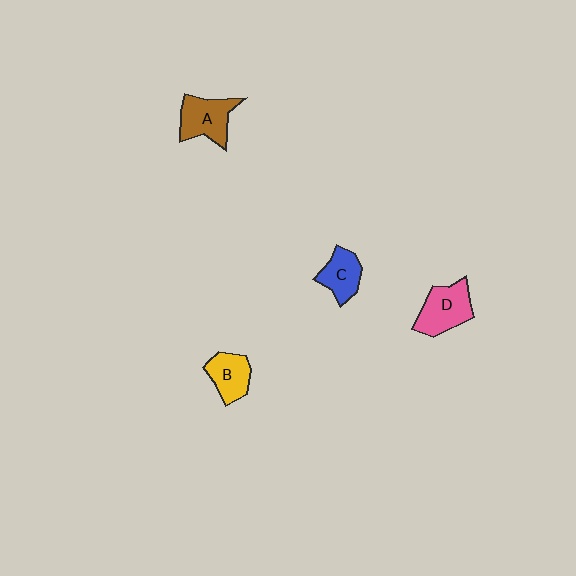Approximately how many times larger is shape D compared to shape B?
Approximately 1.3 times.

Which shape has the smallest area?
Shape C (blue).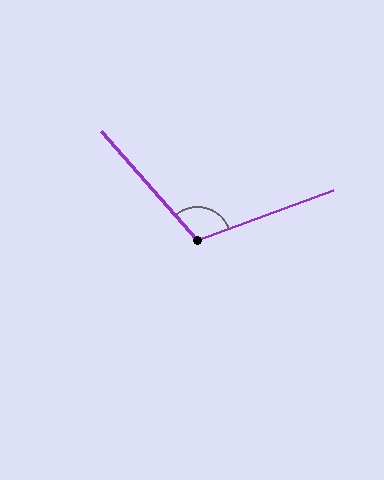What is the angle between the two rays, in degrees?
Approximately 111 degrees.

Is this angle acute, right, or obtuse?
It is obtuse.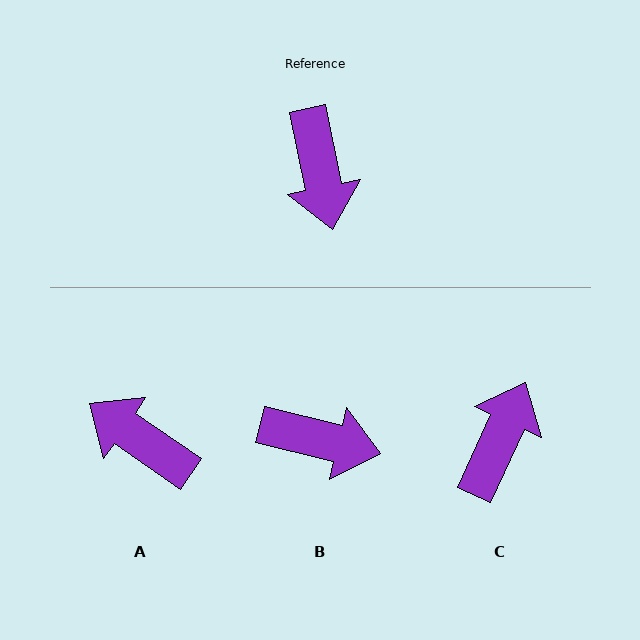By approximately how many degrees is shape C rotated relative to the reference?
Approximately 143 degrees counter-clockwise.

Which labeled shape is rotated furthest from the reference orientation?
C, about 143 degrees away.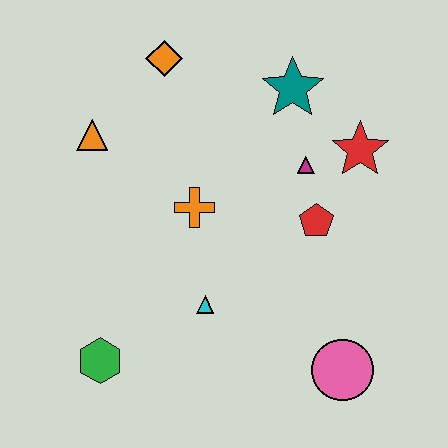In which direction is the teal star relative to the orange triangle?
The teal star is to the right of the orange triangle.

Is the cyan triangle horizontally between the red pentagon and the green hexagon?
Yes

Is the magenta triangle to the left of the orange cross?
No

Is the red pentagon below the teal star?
Yes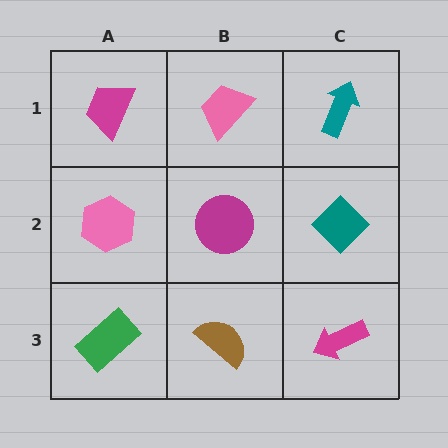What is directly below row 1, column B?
A magenta circle.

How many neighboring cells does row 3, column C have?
2.